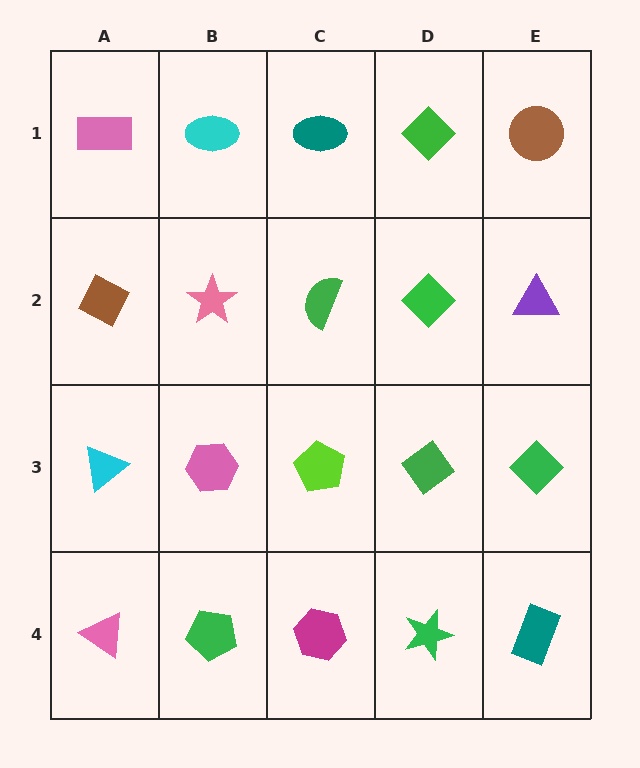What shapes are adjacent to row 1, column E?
A purple triangle (row 2, column E), a green diamond (row 1, column D).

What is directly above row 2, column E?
A brown circle.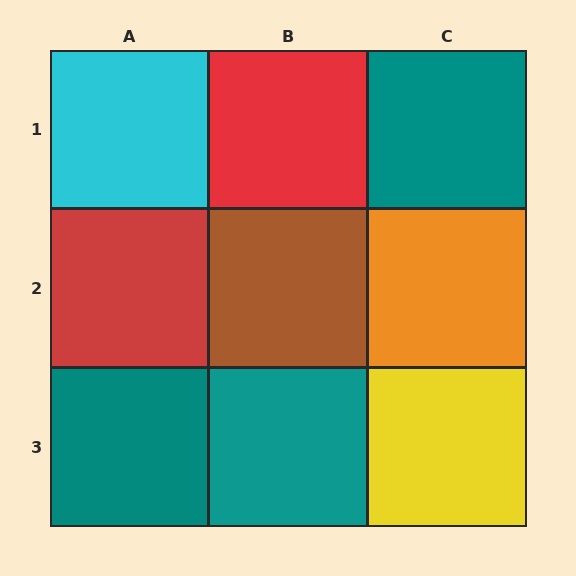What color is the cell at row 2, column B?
Brown.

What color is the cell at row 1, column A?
Cyan.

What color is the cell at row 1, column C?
Teal.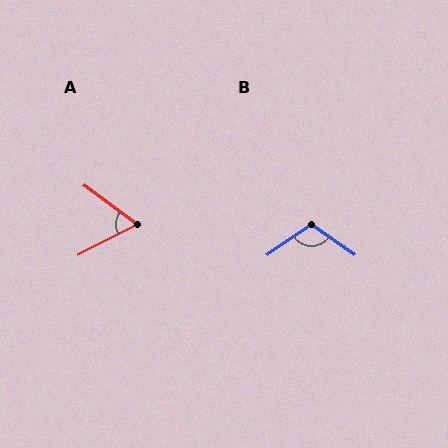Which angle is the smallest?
A, at approximately 63 degrees.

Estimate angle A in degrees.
Approximately 63 degrees.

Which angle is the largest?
B, at approximately 111 degrees.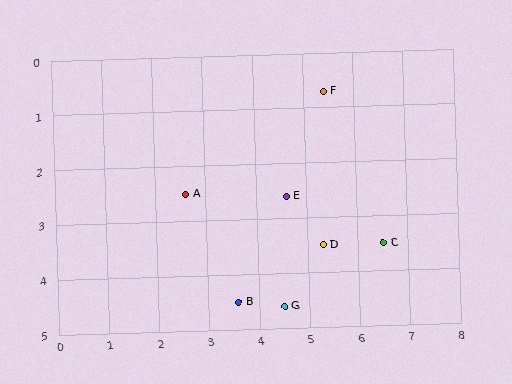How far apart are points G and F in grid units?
Points G and F are about 4.0 grid units apart.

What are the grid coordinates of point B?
Point B is at approximately (3.6, 4.5).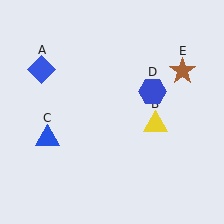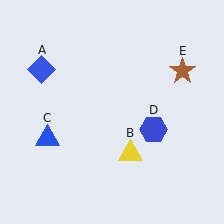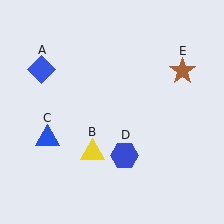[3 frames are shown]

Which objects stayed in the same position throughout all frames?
Blue diamond (object A) and blue triangle (object C) and brown star (object E) remained stationary.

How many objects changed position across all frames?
2 objects changed position: yellow triangle (object B), blue hexagon (object D).